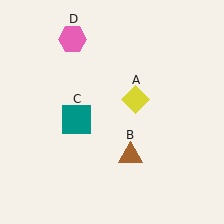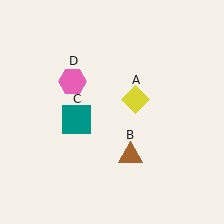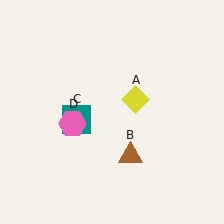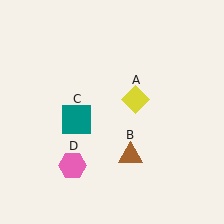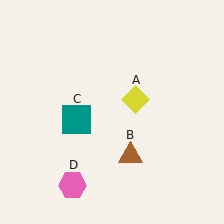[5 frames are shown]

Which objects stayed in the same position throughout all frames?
Yellow diamond (object A) and brown triangle (object B) and teal square (object C) remained stationary.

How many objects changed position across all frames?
1 object changed position: pink hexagon (object D).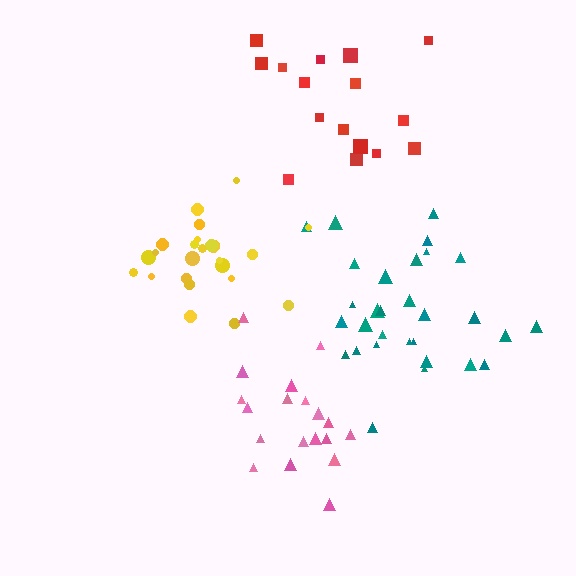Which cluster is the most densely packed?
Yellow.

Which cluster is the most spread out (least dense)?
Red.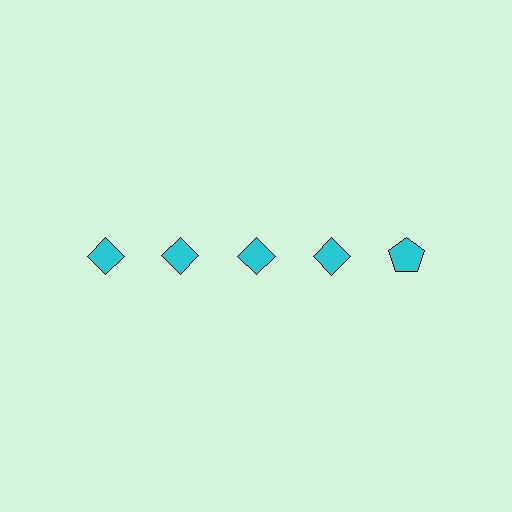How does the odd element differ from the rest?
It has a different shape: pentagon instead of diamond.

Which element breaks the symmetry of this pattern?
The cyan pentagon in the top row, rightmost column breaks the symmetry. All other shapes are cyan diamonds.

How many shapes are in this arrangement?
There are 5 shapes arranged in a grid pattern.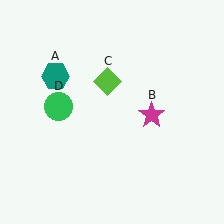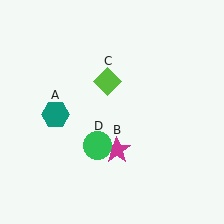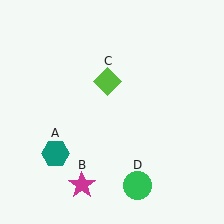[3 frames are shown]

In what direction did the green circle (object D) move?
The green circle (object D) moved down and to the right.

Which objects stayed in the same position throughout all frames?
Lime diamond (object C) remained stationary.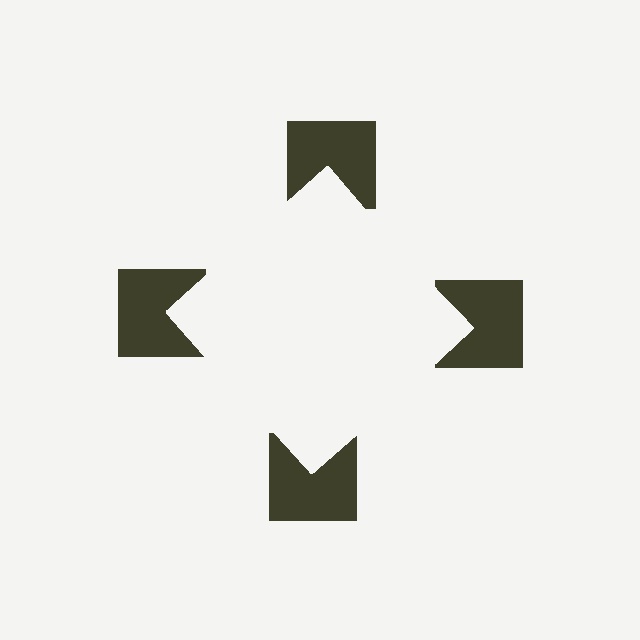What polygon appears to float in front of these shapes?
An illusory square — its edges are inferred from the aligned wedge cuts in the notched squares, not physically drawn.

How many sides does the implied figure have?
4 sides.